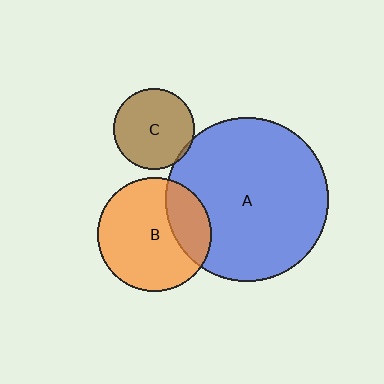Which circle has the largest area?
Circle A (blue).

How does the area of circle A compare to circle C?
Approximately 4.2 times.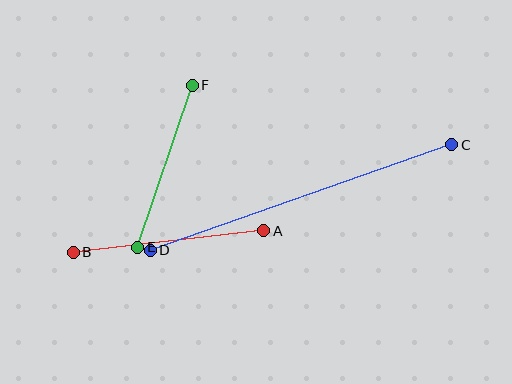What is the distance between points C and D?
The distance is approximately 319 pixels.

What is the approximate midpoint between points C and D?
The midpoint is at approximately (301, 198) pixels.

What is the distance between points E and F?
The distance is approximately 171 pixels.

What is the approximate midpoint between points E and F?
The midpoint is at approximately (165, 166) pixels.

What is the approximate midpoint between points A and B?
The midpoint is at approximately (168, 241) pixels.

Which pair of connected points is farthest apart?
Points C and D are farthest apart.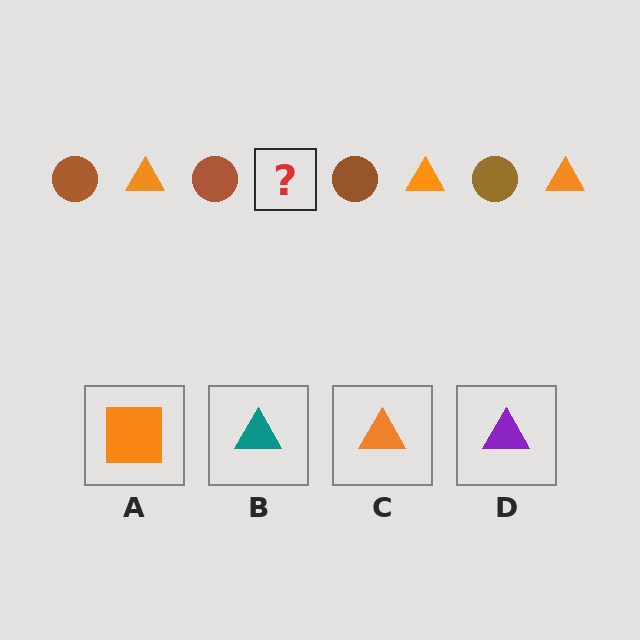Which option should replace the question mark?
Option C.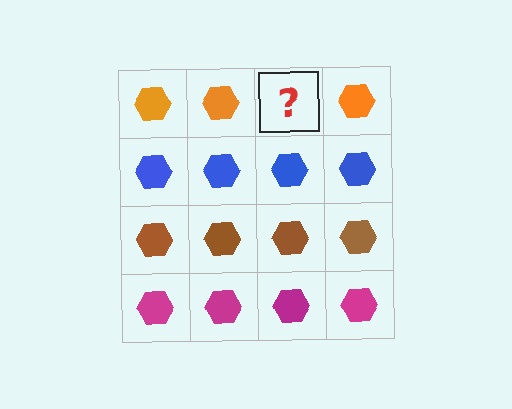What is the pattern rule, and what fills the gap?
The rule is that each row has a consistent color. The gap should be filled with an orange hexagon.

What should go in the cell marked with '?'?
The missing cell should contain an orange hexagon.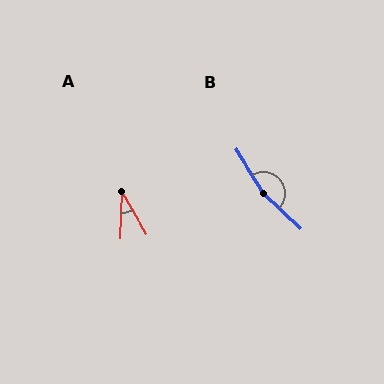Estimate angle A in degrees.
Approximately 32 degrees.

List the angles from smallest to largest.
A (32°), B (165°).